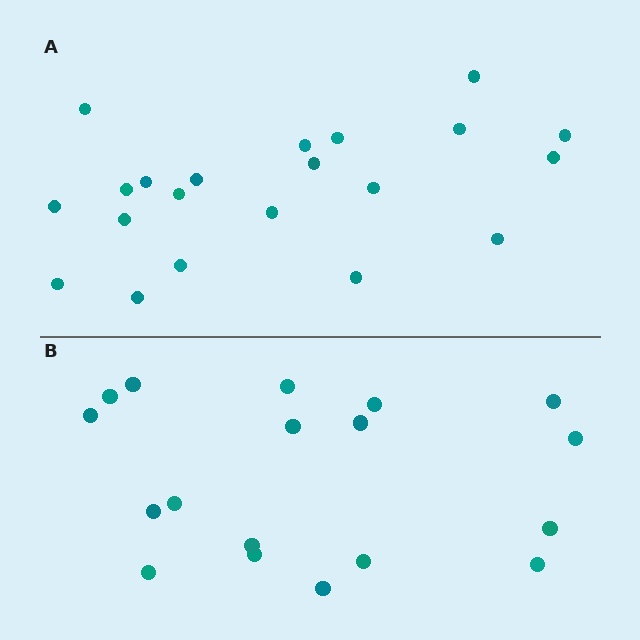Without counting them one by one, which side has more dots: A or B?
Region A (the top region) has more dots.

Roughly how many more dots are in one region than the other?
Region A has just a few more — roughly 2 or 3 more dots than region B.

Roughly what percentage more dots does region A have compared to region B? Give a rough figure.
About 15% more.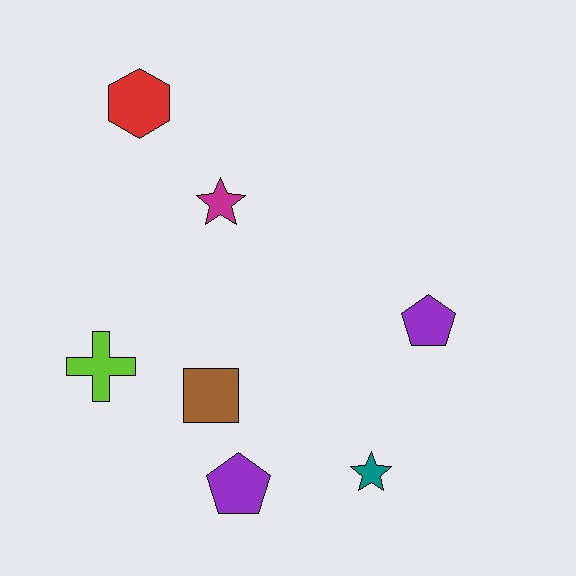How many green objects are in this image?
There are no green objects.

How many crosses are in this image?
There is 1 cross.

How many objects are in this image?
There are 7 objects.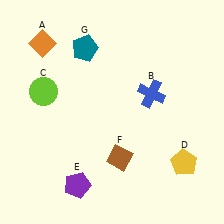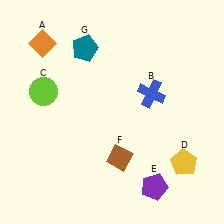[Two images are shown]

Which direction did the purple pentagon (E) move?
The purple pentagon (E) moved right.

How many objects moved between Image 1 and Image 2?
1 object moved between the two images.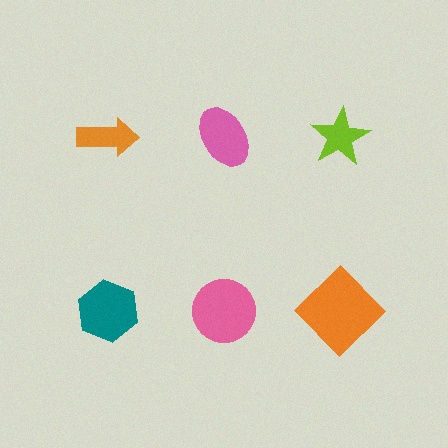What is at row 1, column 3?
A lime star.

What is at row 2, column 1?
A teal hexagon.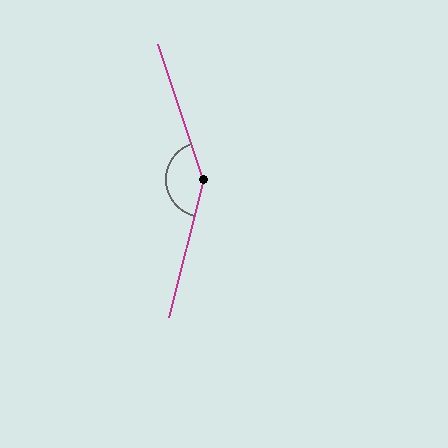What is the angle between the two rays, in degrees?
Approximately 147 degrees.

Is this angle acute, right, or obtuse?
It is obtuse.